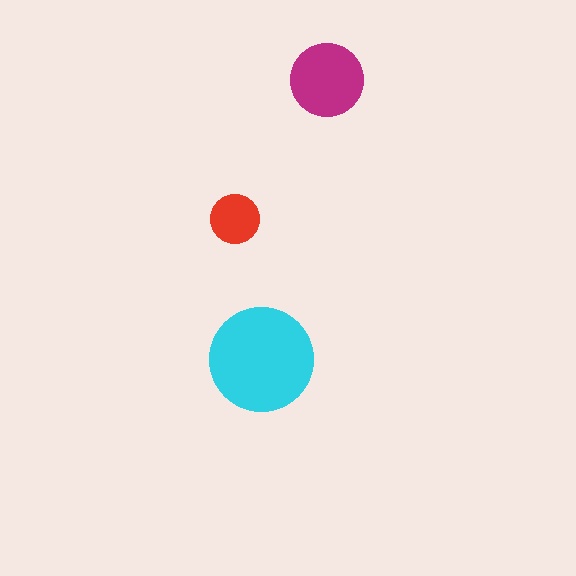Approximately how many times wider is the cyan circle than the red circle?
About 2 times wider.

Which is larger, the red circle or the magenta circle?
The magenta one.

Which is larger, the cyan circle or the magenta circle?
The cyan one.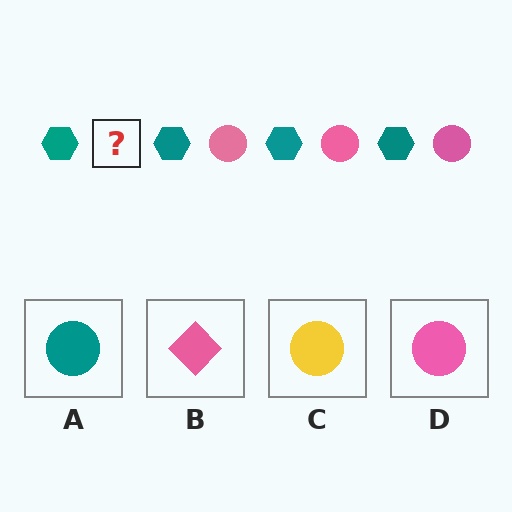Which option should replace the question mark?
Option D.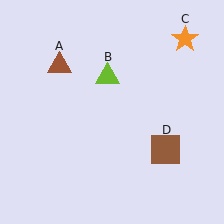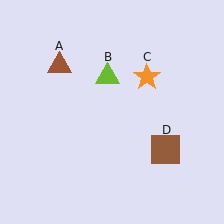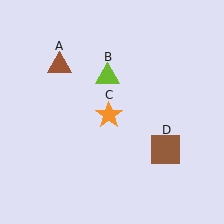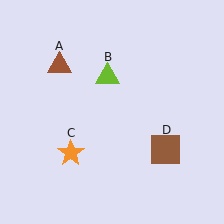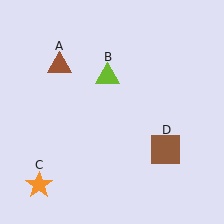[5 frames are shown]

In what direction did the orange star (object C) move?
The orange star (object C) moved down and to the left.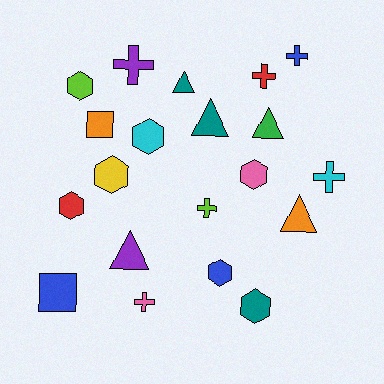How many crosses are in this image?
There are 6 crosses.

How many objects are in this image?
There are 20 objects.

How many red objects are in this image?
There are 2 red objects.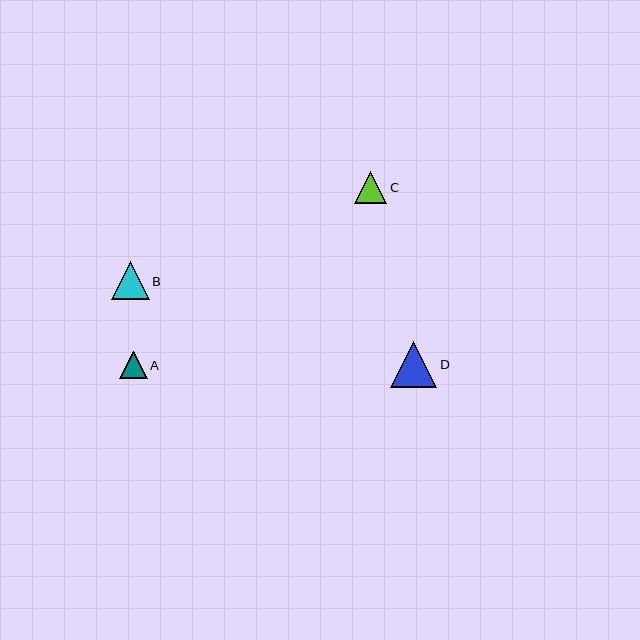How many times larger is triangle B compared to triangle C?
Triangle B is approximately 1.2 times the size of triangle C.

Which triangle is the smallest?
Triangle A is the smallest with a size of approximately 27 pixels.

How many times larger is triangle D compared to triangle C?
Triangle D is approximately 1.5 times the size of triangle C.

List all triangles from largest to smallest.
From largest to smallest: D, B, C, A.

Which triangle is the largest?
Triangle D is the largest with a size of approximately 46 pixels.